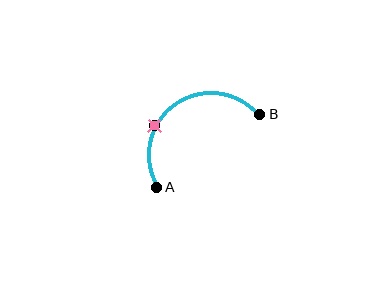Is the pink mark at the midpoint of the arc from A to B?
No. The pink mark lies on the arc but is closer to endpoint A. The arc midpoint would be at the point on the curve equidistant along the arc from both A and B.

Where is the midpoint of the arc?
The arc midpoint is the point on the curve farthest from the straight line joining A and B. It sits above and to the left of that line.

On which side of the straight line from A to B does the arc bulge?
The arc bulges above and to the left of the straight line connecting A and B.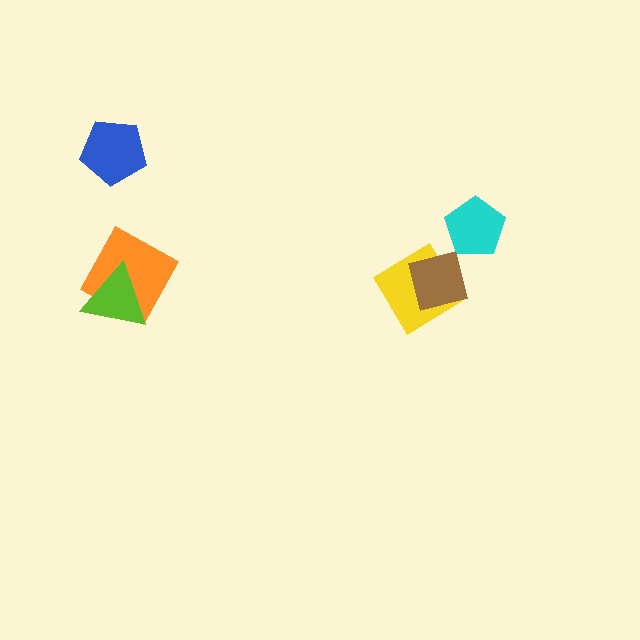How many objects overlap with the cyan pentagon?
0 objects overlap with the cyan pentagon.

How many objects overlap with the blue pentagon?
0 objects overlap with the blue pentagon.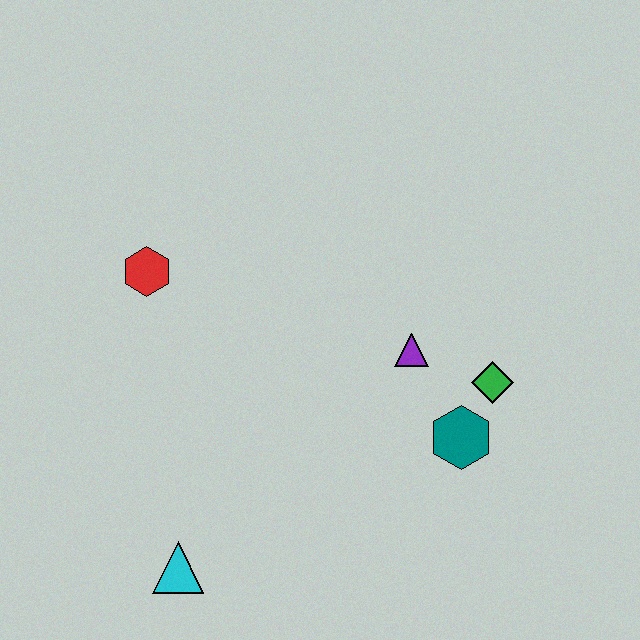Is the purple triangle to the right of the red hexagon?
Yes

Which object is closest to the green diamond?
The teal hexagon is closest to the green diamond.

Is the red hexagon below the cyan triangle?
No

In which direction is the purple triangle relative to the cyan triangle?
The purple triangle is to the right of the cyan triangle.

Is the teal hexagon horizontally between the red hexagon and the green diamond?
Yes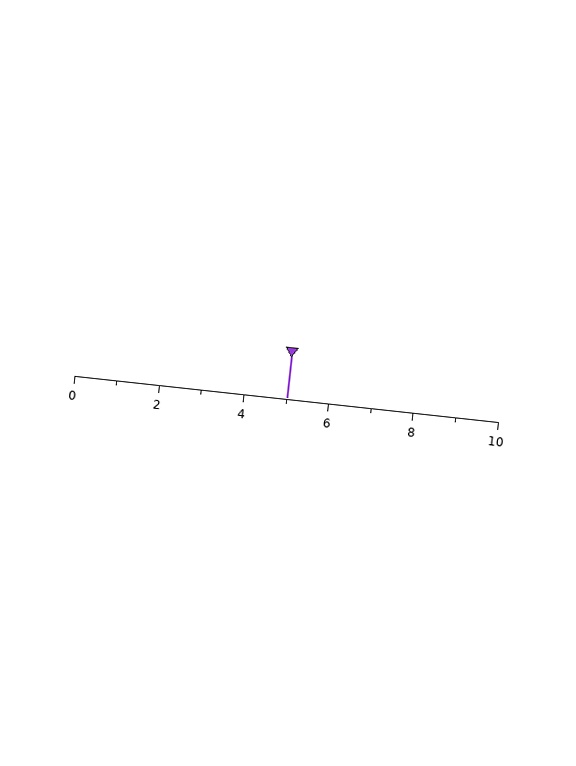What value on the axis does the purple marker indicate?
The marker indicates approximately 5.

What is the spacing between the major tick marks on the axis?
The major ticks are spaced 2 apart.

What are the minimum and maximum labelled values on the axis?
The axis runs from 0 to 10.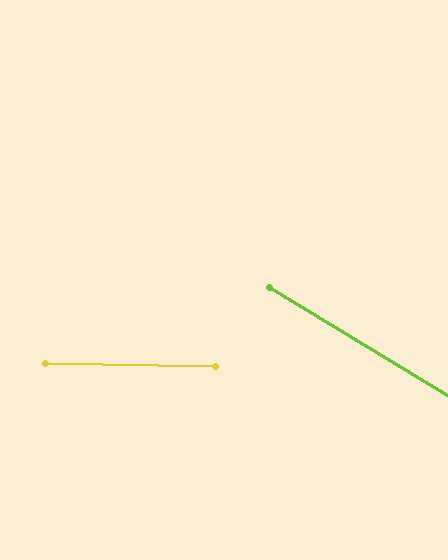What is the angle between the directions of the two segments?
Approximately 30 degrees.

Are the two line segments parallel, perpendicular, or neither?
Neither parallel nor perpendicular — they differ by about 30°.